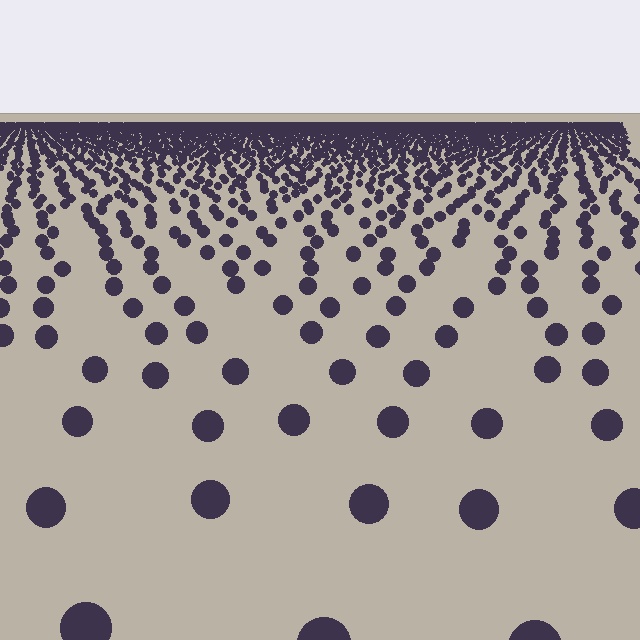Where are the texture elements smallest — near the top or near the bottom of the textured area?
Near the top.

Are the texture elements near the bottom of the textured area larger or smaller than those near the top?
Larger. Near the bottom, elements are closer to the viewer and appear at a bigger on-screen size.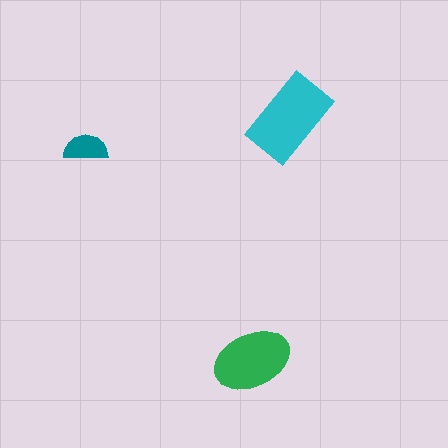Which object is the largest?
The cyan rectangle.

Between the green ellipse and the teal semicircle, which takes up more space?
The green ellipse.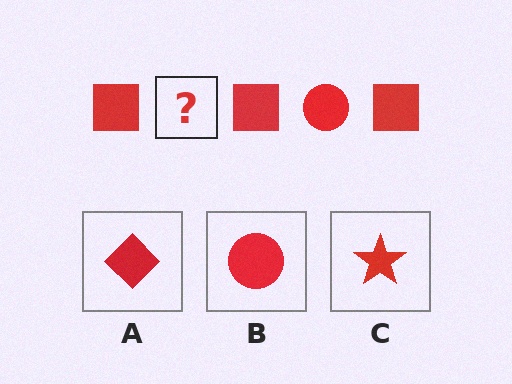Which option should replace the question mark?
Option B.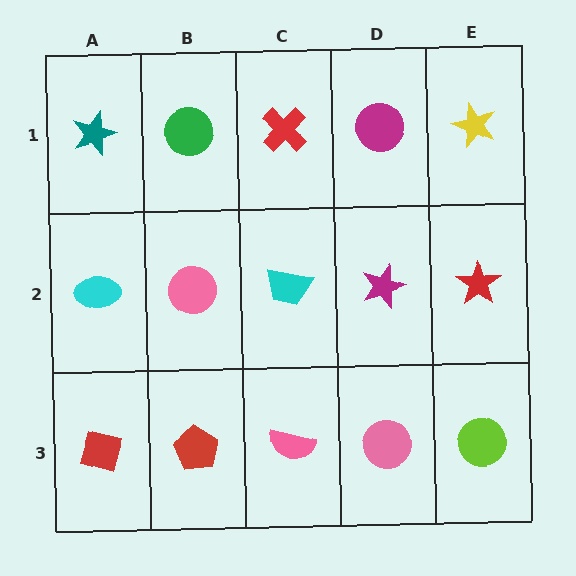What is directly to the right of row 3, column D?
A lime circle.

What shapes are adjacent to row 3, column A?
A cyan ellipse (row 2, column A), a red pentagon (row 3, column B).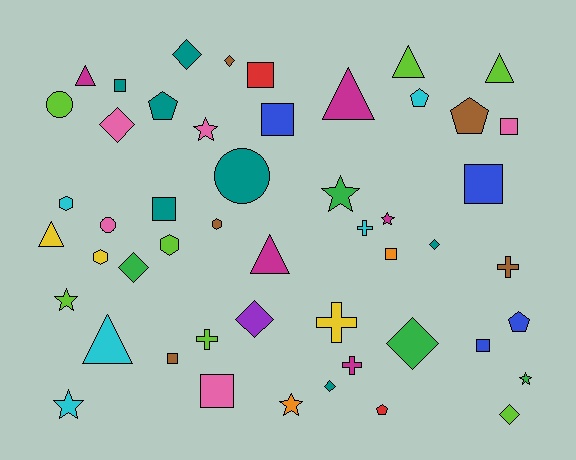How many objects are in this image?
There are 50 objects.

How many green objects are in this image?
There are 4 green objects.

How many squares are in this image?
There are 10 squares.